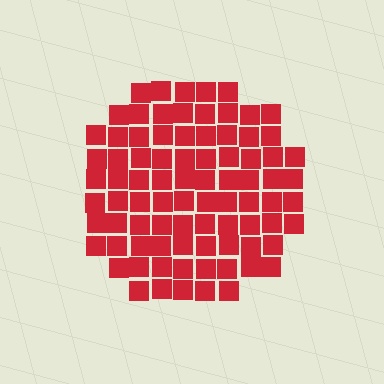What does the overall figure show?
The overall figure shows a circle.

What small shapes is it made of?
It is made of small squares.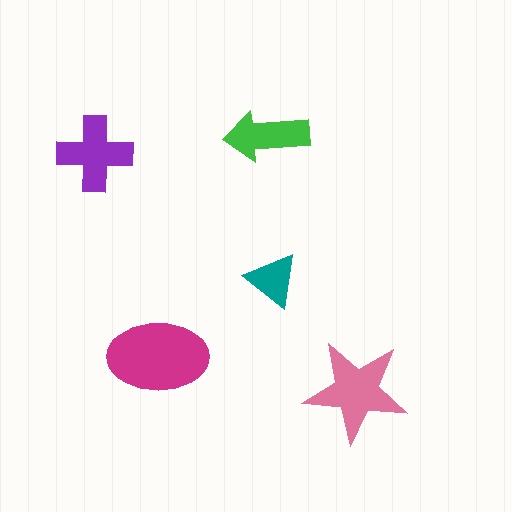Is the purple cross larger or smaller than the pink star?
Smaller.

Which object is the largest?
The magenta ellipse.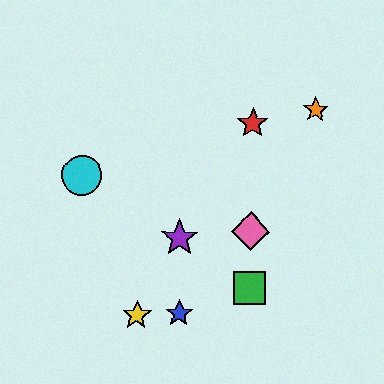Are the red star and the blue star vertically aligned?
No, the red star is at x≈253 and the blue star is at x≈179.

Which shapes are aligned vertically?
The red star, the green square, the pink diamond are aligned vertically.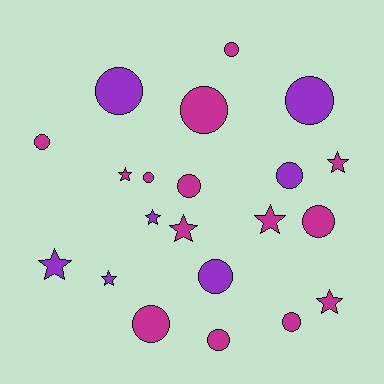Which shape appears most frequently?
Circle, with 13 objects.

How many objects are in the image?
There are 21 objects.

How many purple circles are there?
There are 4 purple circles.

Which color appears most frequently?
Magenta, with 14 objects.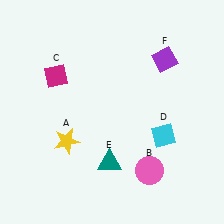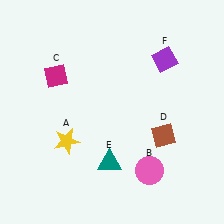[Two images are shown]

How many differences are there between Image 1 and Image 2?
There is 1 difference between the two images.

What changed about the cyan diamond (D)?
In Image 1, D is cyan. In Image 2, it changed to brown.